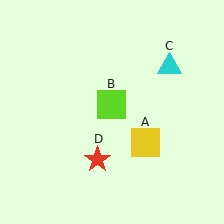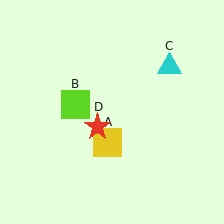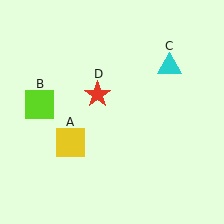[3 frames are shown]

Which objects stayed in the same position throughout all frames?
Cyan triangle (object C) remained stationary.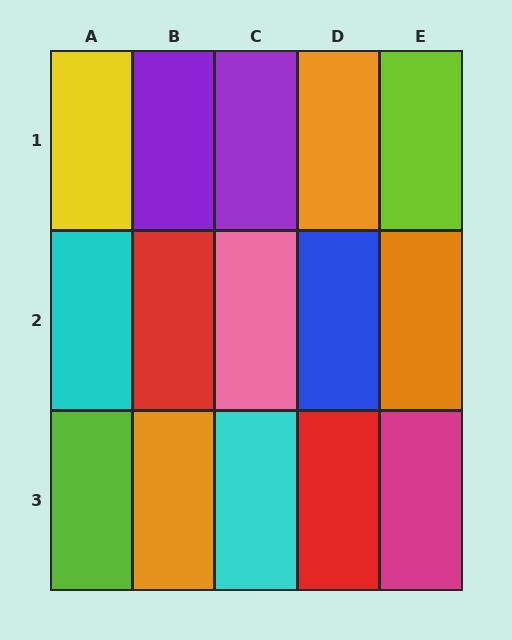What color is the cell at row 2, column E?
Orange.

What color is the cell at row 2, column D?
Blue.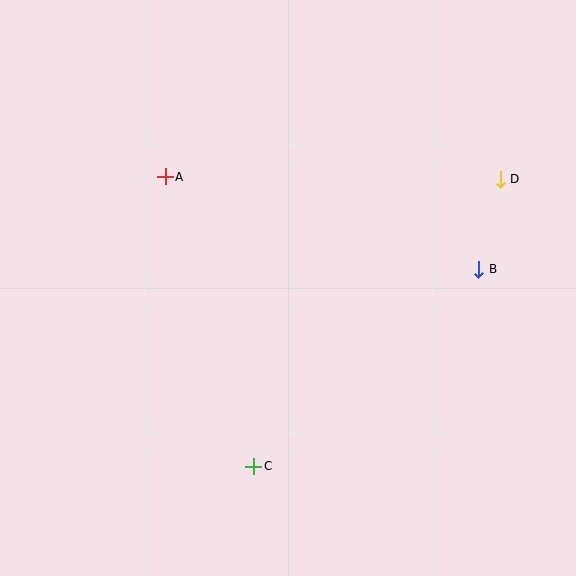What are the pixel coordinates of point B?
Point B is at (479, 269).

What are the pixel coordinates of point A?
Point A is at (165, 177).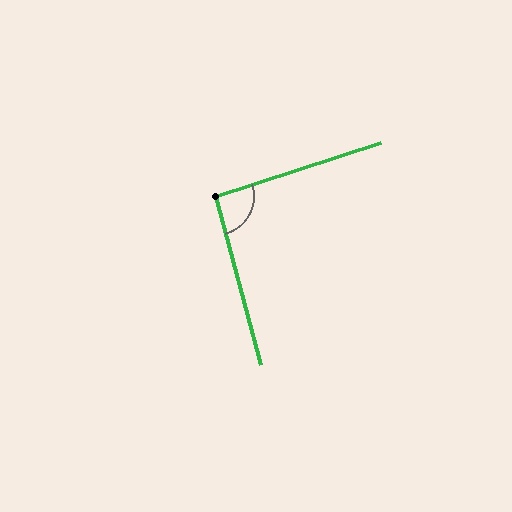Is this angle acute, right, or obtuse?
It is approximately a right angle.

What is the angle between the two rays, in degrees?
Approximately 93 degrees.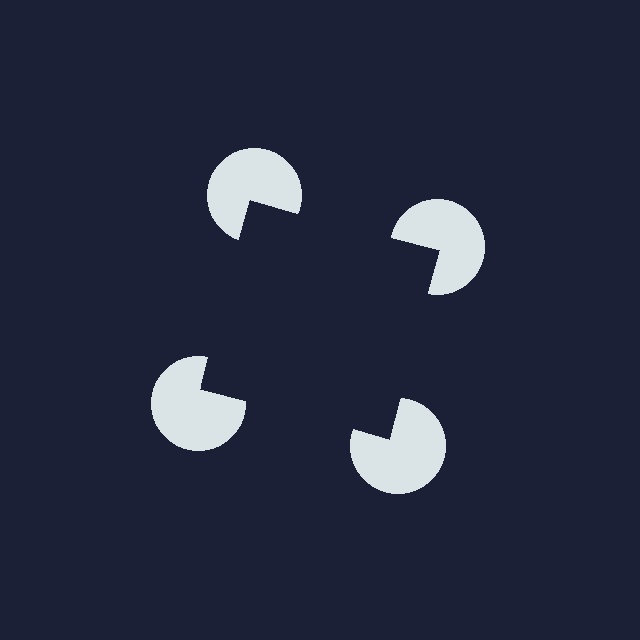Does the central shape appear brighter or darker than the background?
It typically appears slightly darker than the background, even though no actual brightness change is drawn.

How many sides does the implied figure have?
4 sides.